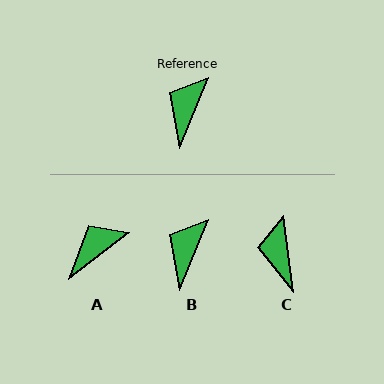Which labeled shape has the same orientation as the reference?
B.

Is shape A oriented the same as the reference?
No, it is off by about 31 degrees.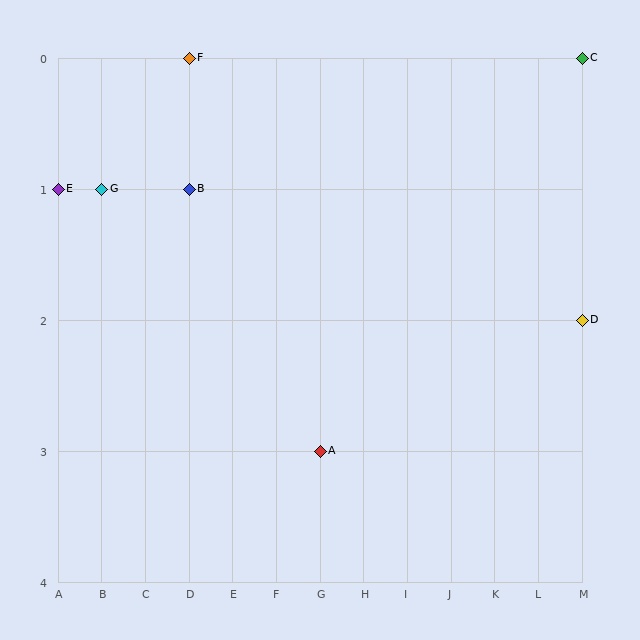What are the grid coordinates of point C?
Point C is at grid coordinates (M, 0).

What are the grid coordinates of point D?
Point D is at grid coordinates (M, 2).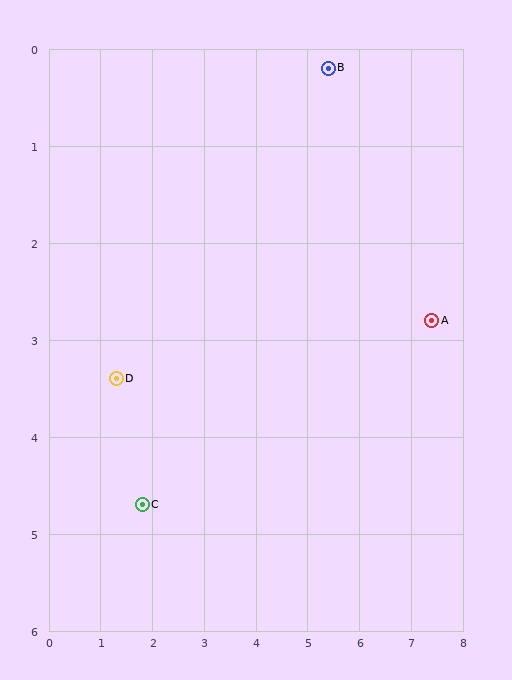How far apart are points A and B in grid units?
Points A and B are about 3.3 grid units apart.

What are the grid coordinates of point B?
Point B is at approximately (5.4, 0.2).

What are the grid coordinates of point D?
Point D is at approximately (1.3, 3.4).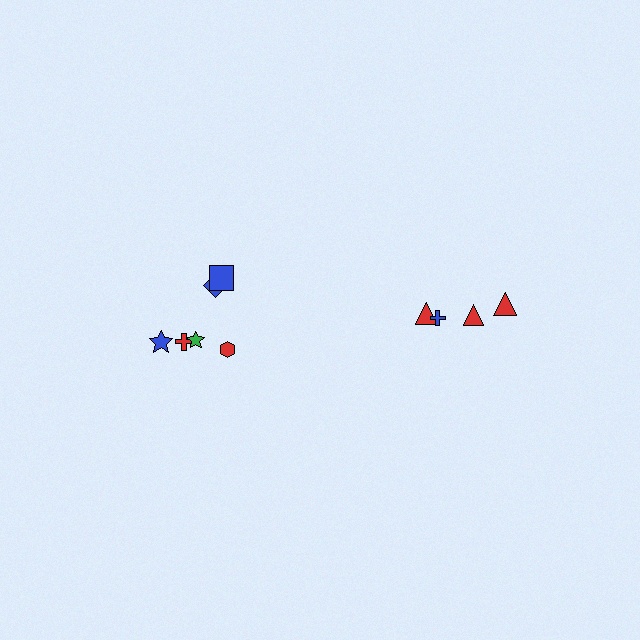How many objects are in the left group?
There are 6 objects.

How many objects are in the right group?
There are 4 objects.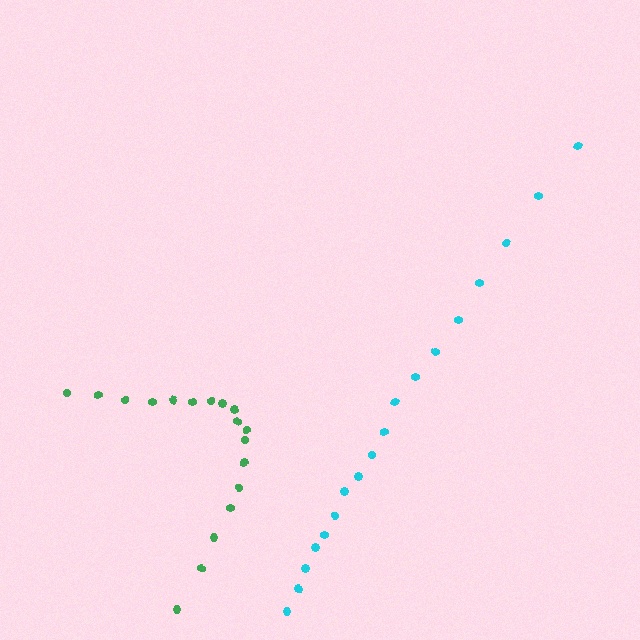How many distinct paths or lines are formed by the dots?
There are 2 distinct paths.